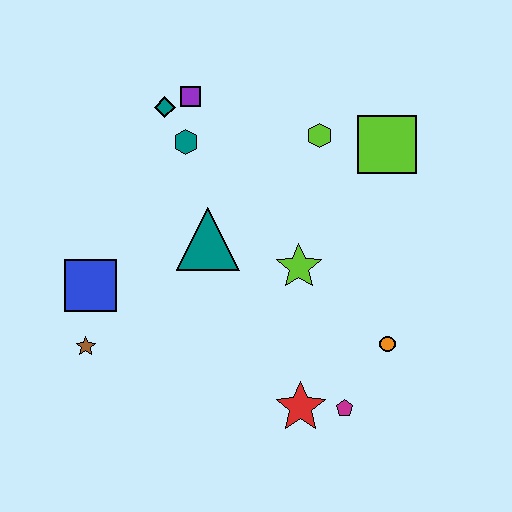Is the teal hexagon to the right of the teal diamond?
Yes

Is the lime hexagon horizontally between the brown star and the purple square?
No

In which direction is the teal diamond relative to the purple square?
The teal diamond is to the left of the purple square.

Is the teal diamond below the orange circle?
No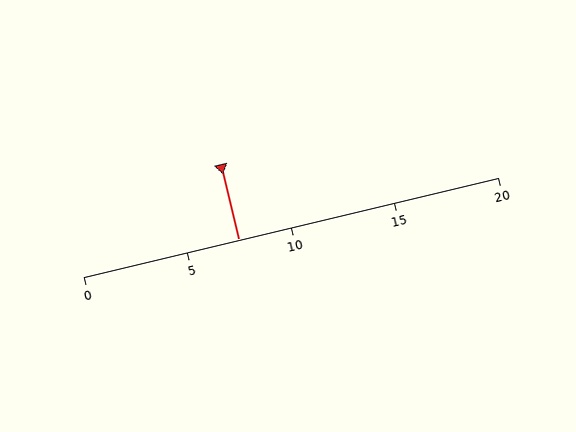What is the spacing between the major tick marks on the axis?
The major ticks are spaced 5 apart.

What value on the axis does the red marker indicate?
The marker indicates approximately 7.5.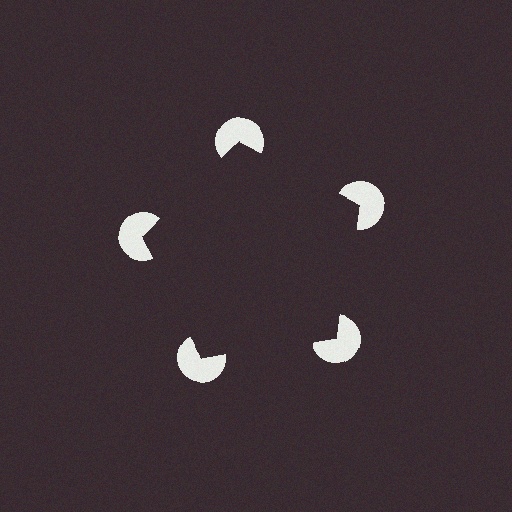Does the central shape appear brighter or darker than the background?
It typically appears slightly darker than the background, even though no actual brightness change is drawn.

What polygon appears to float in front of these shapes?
An illusory pentagon — its edges are inferred from the aligned wedge cuts in the pac-man discs, not physically drawn.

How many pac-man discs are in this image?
There are 5 — one at each vertex of the illusory pentagon.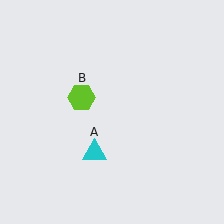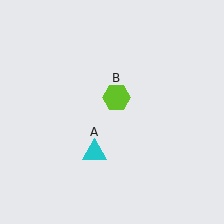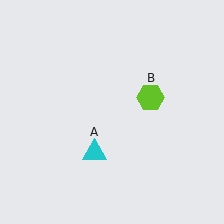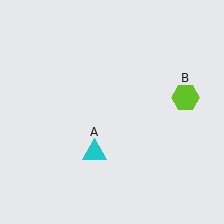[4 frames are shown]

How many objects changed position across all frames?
1 object changed position: lime hexagon (object B).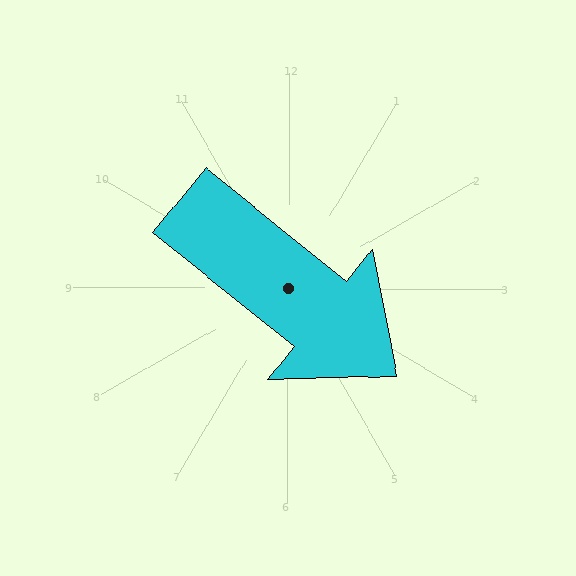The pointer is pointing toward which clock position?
Roughly 4 o'clock.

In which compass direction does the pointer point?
Southeast.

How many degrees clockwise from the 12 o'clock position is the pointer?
Approximately 129 degrees.